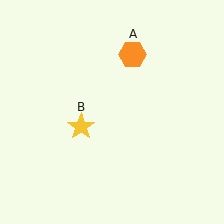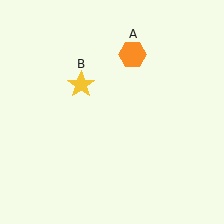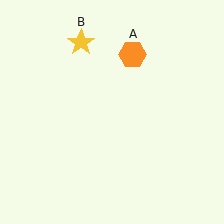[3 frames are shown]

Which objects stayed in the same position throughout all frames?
Orange hexagon (object A) remained stationary.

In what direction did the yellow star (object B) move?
The yellow star (object B) moved up.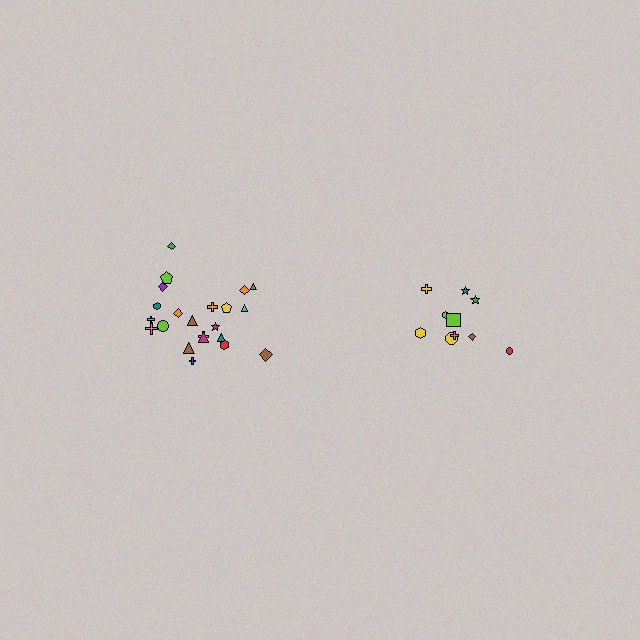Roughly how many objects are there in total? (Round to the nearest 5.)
Roughly 30 objects in total.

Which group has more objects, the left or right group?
The left group.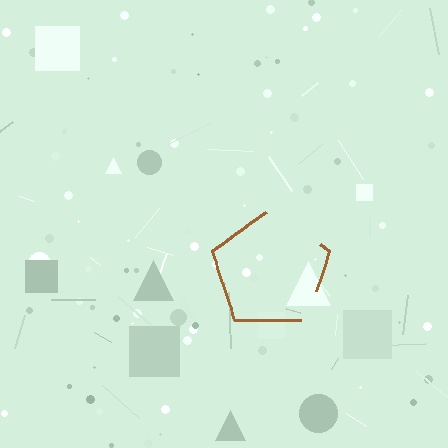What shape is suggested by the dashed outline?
The dashed outline suggests a pentagon.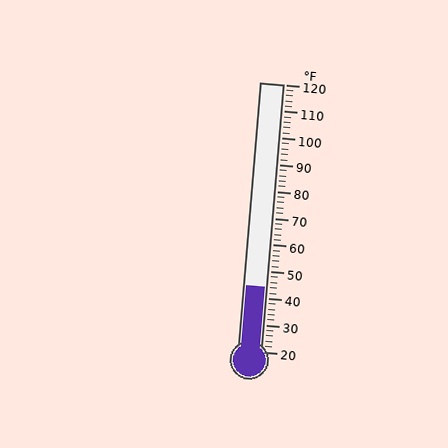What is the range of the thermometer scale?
The thermometer scale ranges from 20°F to 120°F.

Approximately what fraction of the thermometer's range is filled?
The thermometer is filled to approximately 25% of its range.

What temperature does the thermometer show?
The thermometer shows approximately 44°F.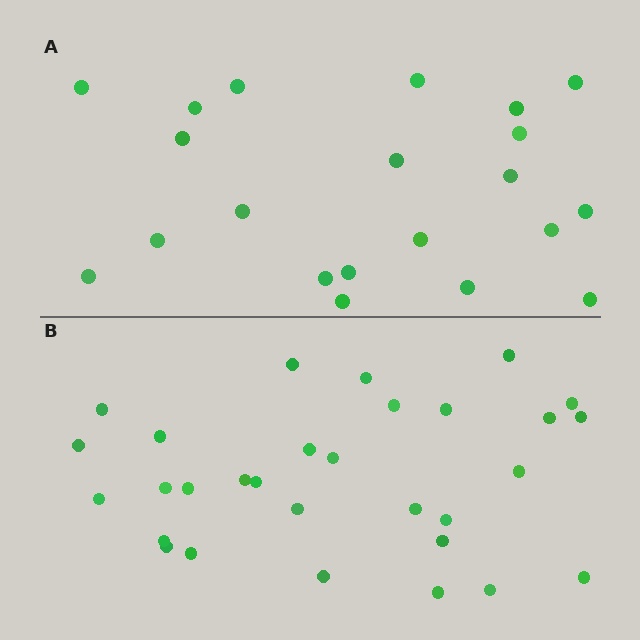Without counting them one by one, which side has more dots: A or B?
Region B (the bottom region) has more dots.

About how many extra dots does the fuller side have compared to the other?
Region B has roughly 8 or so more dots than region A.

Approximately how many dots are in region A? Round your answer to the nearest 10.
About 20 dots. (The exact count is 21, which rounds to 20.)